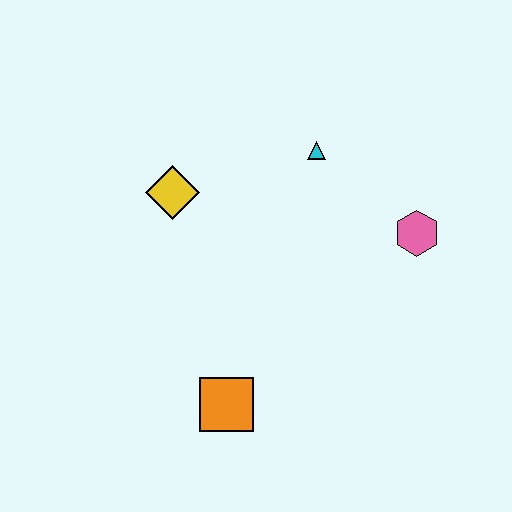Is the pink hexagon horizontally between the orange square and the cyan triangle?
No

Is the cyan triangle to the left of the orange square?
No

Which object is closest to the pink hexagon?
The cyan triangle is closest to the pink hexagon.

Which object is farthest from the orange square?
The cyan triangle is farthest from the orange square.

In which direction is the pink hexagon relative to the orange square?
The pink hexagon is to the right of the orange square.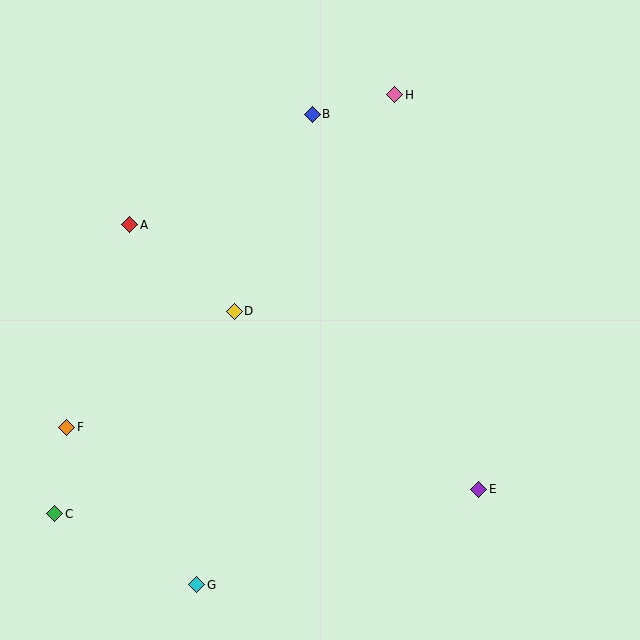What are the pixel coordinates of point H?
Point H is at (395, 95).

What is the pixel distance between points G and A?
The distance between G and A is 367 pixels.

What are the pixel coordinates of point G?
Point G is at (197, 585).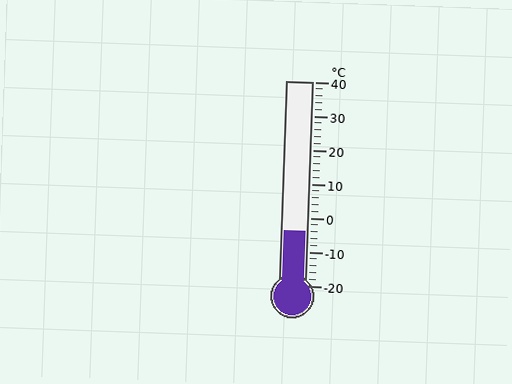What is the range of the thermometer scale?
The thermometer scale ranges from -20°C to 40°C.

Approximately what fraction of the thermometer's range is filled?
The thermometer is filled to approximately 25% of its range.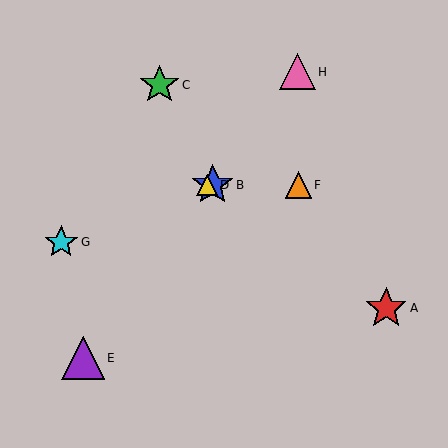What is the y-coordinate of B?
Object B is at y≈185.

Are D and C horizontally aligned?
No, D is at y≈185 and C is at y≈85.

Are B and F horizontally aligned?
Yes, both are at y≈185.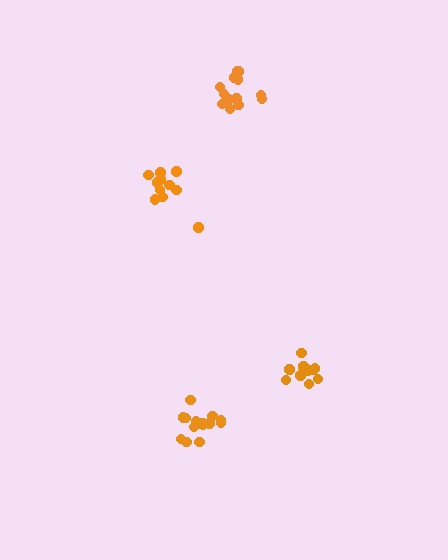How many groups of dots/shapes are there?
There are 4 groups.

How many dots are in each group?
Group 1: 13 dots, Group 2: 12 dots, Group 3: 12 dots, Group 4: 15 dots (52 total).